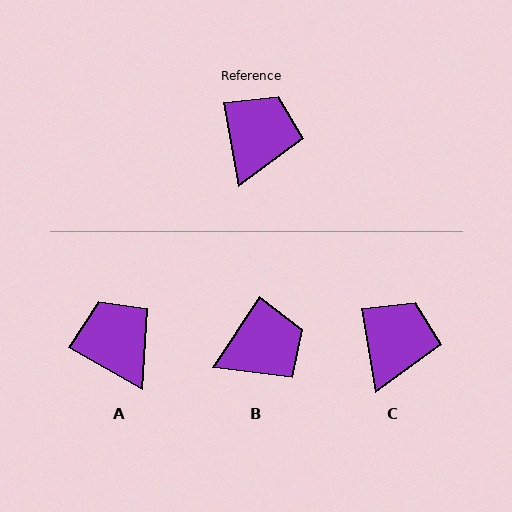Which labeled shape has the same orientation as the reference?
C.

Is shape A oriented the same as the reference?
No, it is off by about 51 degrees.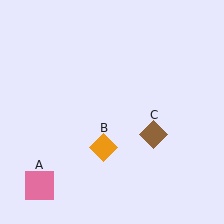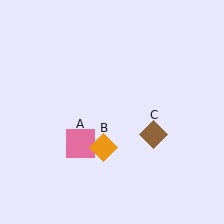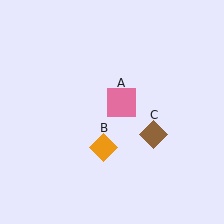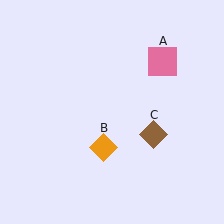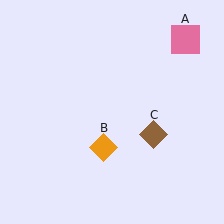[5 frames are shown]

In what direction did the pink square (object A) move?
The pink square (object A) moved up and to the right.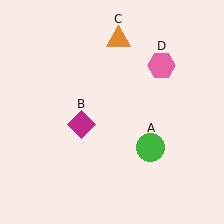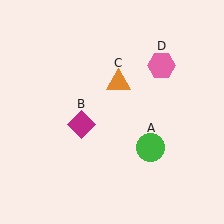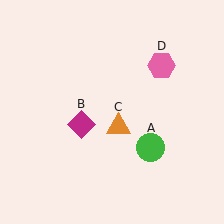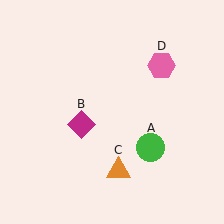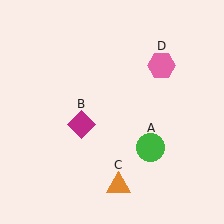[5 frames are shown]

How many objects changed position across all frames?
1 object changed position: orange triangle (object C).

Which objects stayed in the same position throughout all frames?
Green circle (object A) and magenta diamond (object B) and pink hexagon (object D) remained stationary.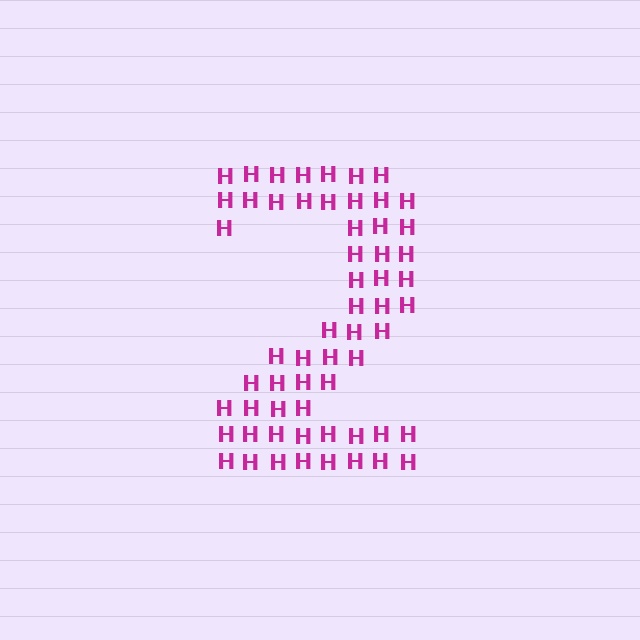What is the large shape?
The large shape is the digit 2.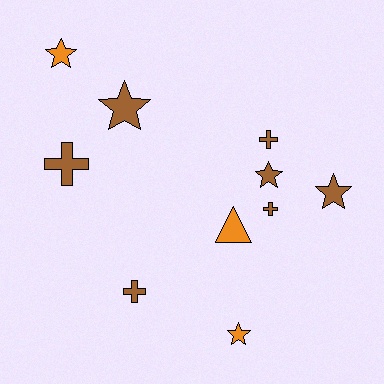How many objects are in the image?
There are 10 objects.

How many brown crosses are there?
There are 4 brown crosses.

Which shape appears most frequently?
Star, with 5 objects.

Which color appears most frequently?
Brown, with 7 objects.